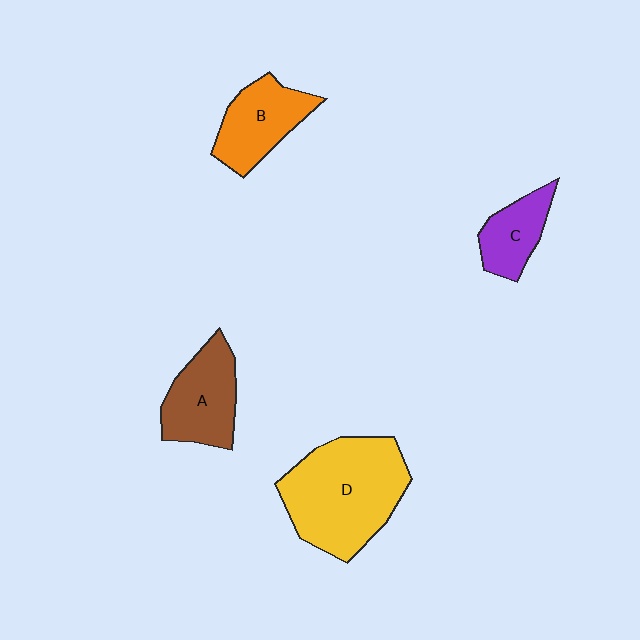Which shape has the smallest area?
Shape C (purple).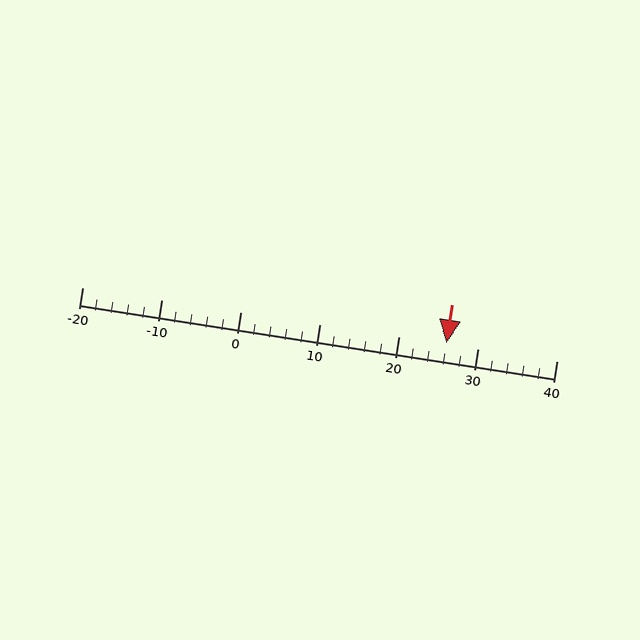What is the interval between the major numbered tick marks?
The major tick marks are spaced 10 units apart.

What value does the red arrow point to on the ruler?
The red arrow points to approximately 26.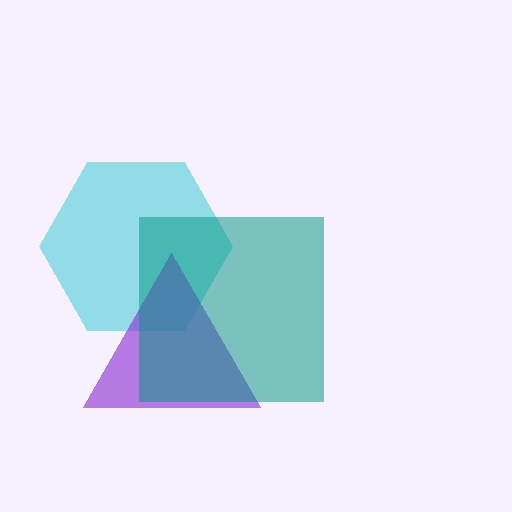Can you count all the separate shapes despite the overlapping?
Yes, there are 3 separate shapes.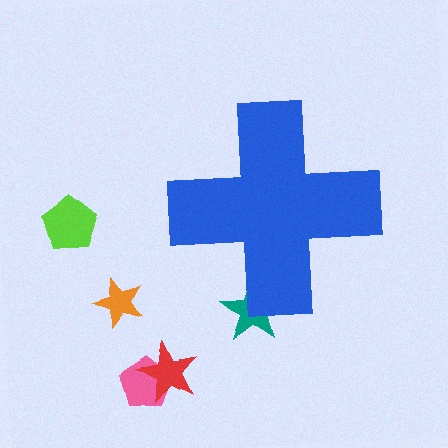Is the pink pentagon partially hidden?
No, the pink pentagon is fully visible.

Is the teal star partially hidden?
Yes, the teal star is partially hidden behind the blue cross.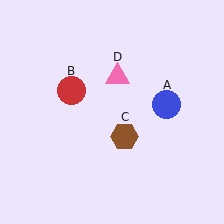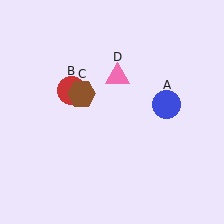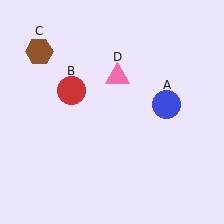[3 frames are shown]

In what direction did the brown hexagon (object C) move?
The brown hexagon (object C) moved up and to the left.